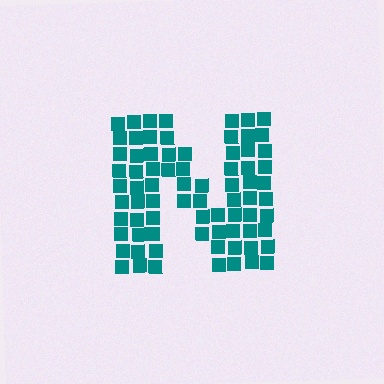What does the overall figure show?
The overall figure shows the letter N.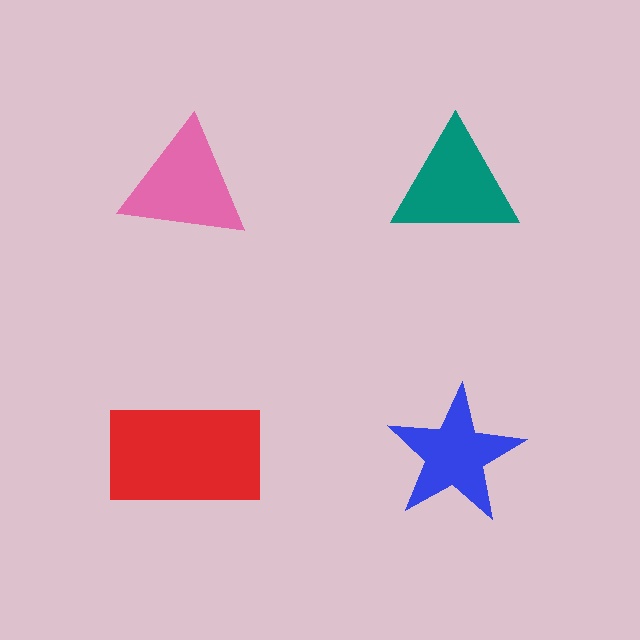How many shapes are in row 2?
2 shapes.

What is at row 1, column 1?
A pink triangle.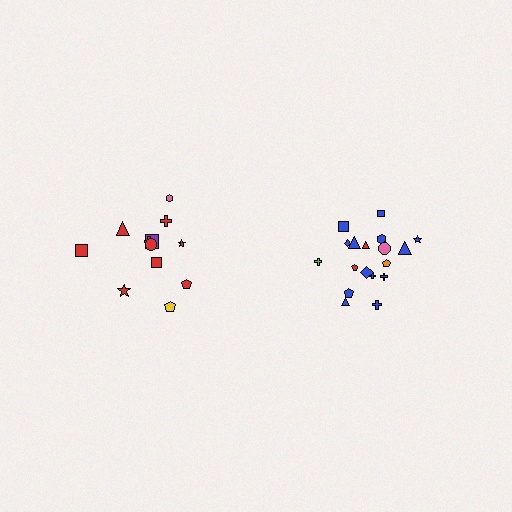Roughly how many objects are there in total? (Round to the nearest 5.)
Roughly 30 objects in total.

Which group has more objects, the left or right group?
The right group.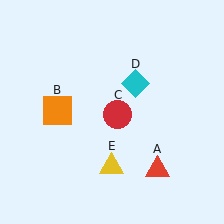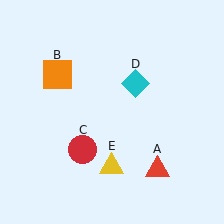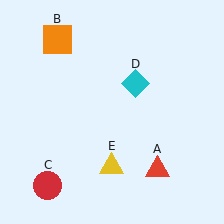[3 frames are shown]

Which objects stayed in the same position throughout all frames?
Red triangle (object A) and cyan diamond (object D) and yellow triangle (object E) remained stationary.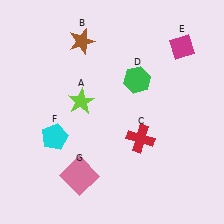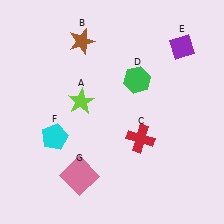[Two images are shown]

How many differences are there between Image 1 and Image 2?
There is 1 difference between the two images.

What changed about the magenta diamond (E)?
In Image 1, E is magenta. In Image 2, it changed to purple.